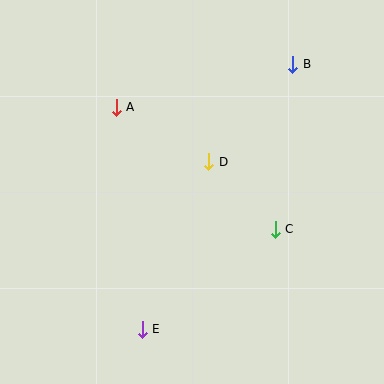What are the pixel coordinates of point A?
Point A is at (116, 107).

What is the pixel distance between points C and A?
The distance between C and A is 201 pixels.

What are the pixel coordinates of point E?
Point E is at (142, 329).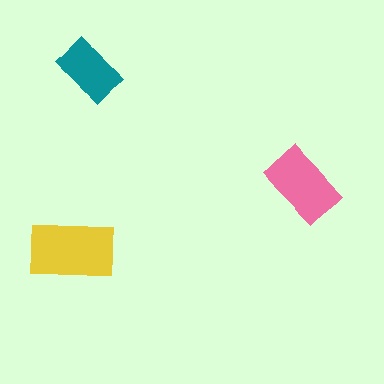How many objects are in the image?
There are 3 objects in the image.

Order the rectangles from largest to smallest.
the yellow one, the pink one, the teal one.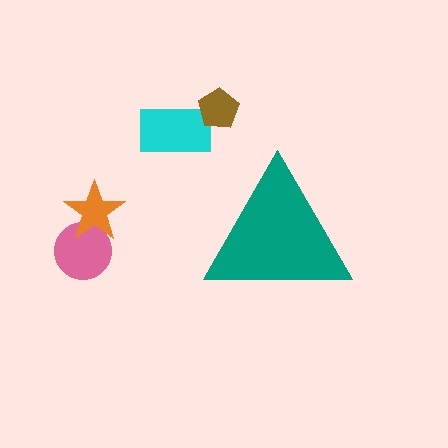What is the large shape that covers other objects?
A teal triangle.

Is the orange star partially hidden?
No, the orange star is fully visible.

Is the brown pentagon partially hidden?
No, the brown pentagon is fully visible.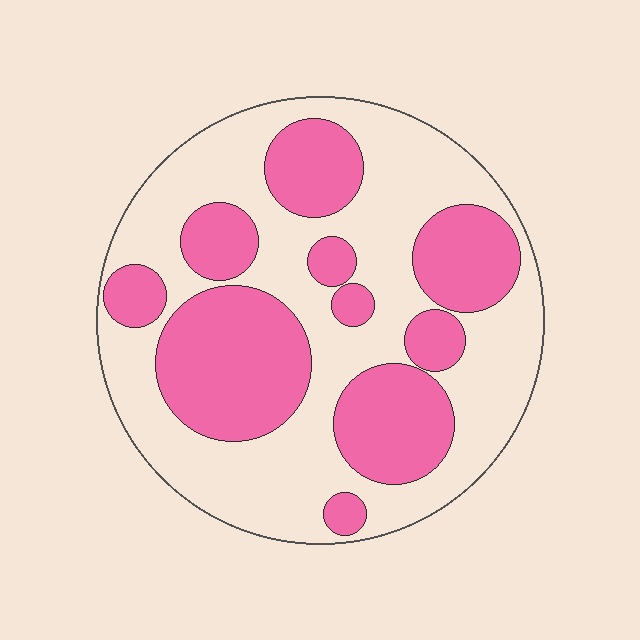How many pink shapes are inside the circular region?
10.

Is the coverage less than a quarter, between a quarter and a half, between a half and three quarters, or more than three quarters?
Between a quarter and a half.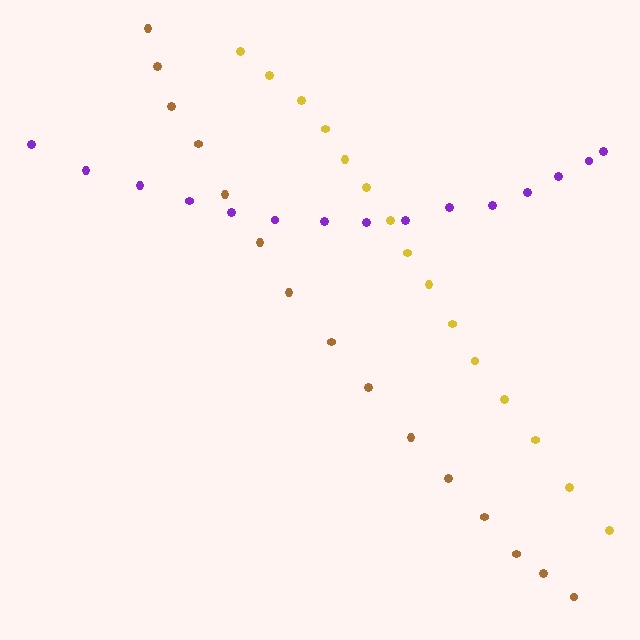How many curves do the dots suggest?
There are 3 distinct paths.